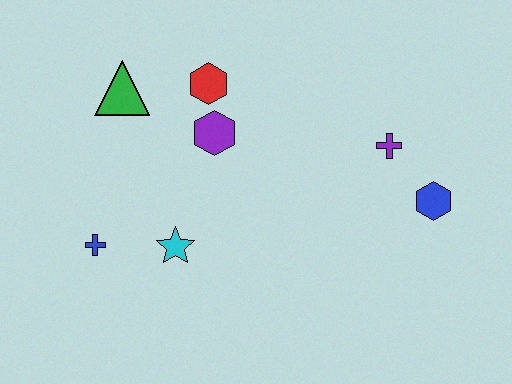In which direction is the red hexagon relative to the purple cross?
The red hexagon is to the left of the purple cross.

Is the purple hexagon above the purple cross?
Yes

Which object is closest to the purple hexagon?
The red hexagon is closest to the purple hexagon.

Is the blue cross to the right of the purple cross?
No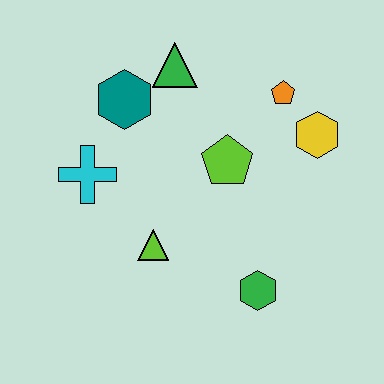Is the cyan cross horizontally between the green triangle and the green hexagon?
No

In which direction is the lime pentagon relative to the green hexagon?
The lime pentagon is above the green hexagon.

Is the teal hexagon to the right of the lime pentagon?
No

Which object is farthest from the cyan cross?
The yellow hexagon is farthest from the cyan cross.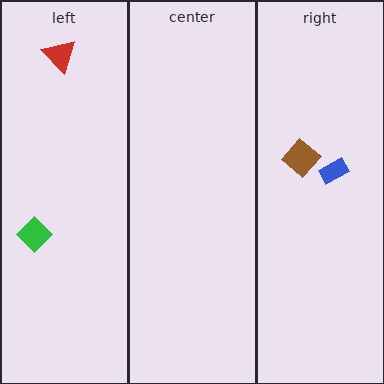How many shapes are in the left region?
2.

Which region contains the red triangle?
The left region.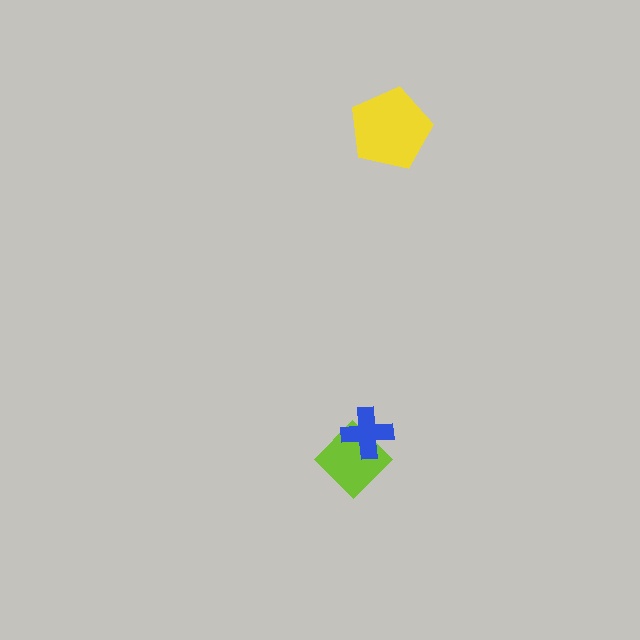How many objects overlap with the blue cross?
1 object overlaps with the blue cross.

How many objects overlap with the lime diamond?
1 object overlaps with the lime diamond.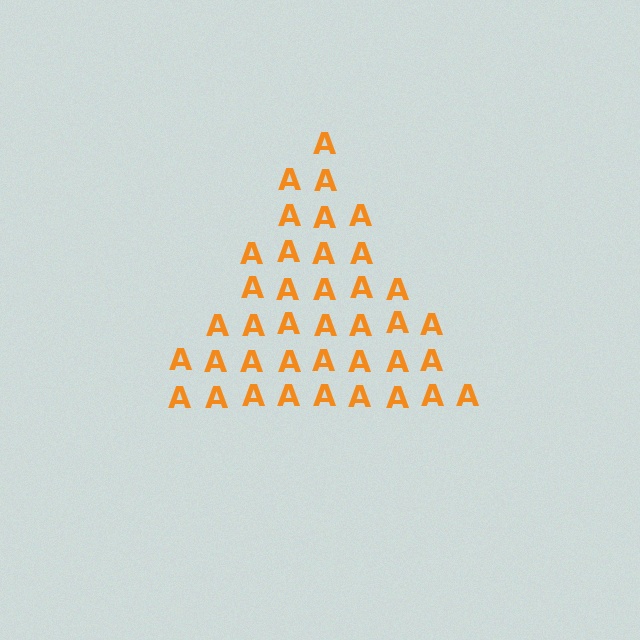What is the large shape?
The large shape is a triangle.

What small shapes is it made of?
It is made of small letter A's.